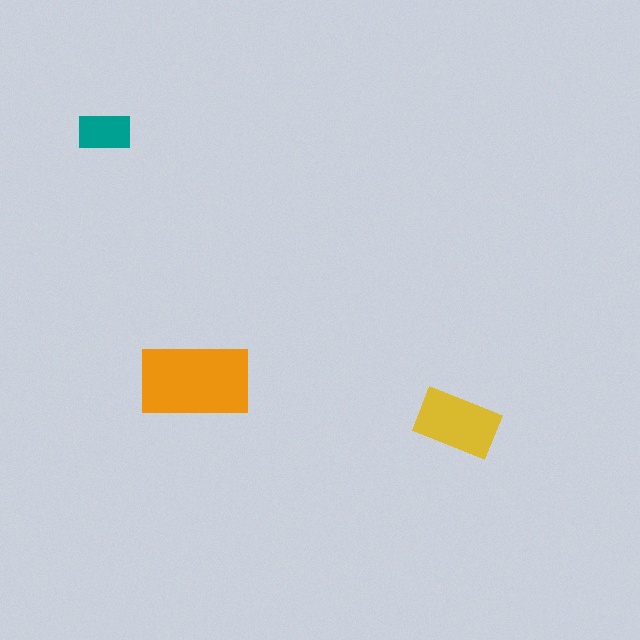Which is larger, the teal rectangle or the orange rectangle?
The orange one.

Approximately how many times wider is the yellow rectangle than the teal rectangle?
About 1.5 times wider.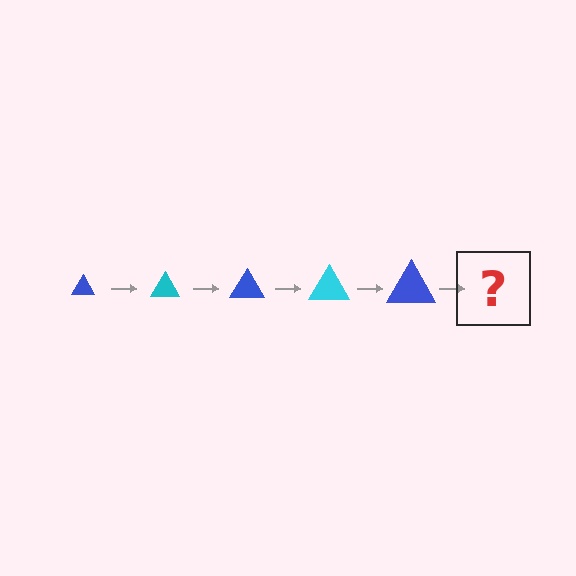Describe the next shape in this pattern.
It should be a cyan triangle, larger than the previous one.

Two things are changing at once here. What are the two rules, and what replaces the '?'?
The two rules are that the triangle grows larger each step and the color cycles through blue and cyan. The '?' should be a cyan triangle, larger than the previous one.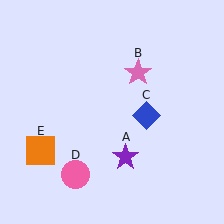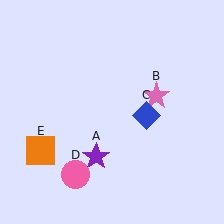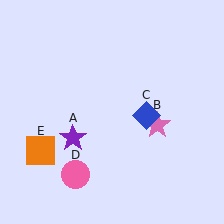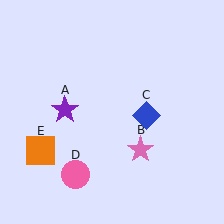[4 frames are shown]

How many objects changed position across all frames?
2 objects changed position: purple star (object A), pink star (object B).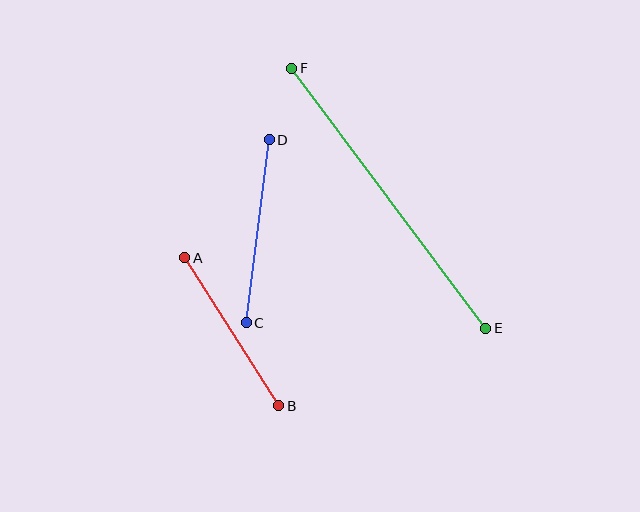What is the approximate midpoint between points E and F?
The midpoint is at approximately (389, 198) pixels.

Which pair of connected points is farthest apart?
Points E and F are farthest apart.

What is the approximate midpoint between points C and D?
The midpoint is at approximately (258, 231) pixels.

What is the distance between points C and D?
The distance is approximately 184 pixels.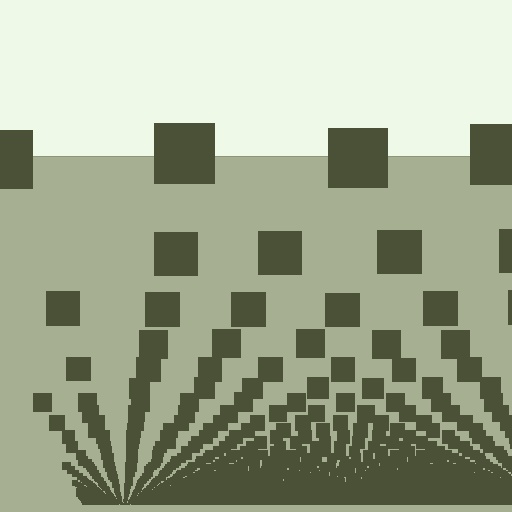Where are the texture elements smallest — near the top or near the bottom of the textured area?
Near the bottom.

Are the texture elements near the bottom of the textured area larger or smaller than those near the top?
Smaller. The gradient is inverted — elements near the bottom are smaller and denser.